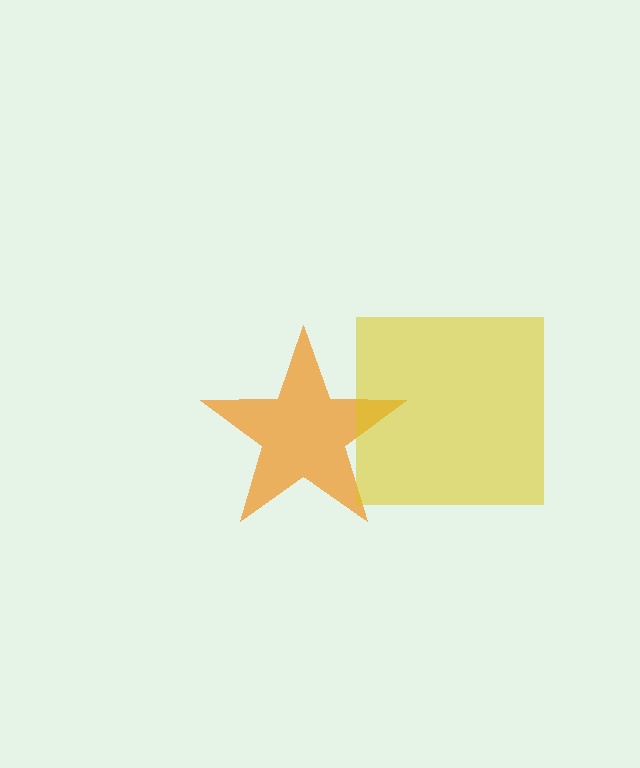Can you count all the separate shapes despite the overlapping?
Yes, there are 2 separate shapes.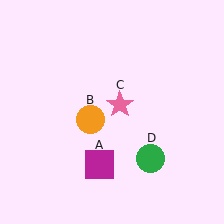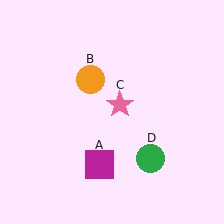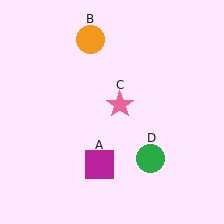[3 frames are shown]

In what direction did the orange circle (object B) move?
The orange circle (object B) moved up.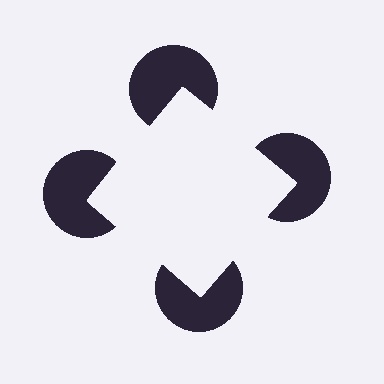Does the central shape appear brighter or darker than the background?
It typically appears slightly brighter than the background, even though no actual brightness change is drawn.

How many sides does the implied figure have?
4 sides.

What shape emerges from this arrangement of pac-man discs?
An illusory square — its edges are inferred from the aligned wedge cuts in the pac-man discs, not physically drawn.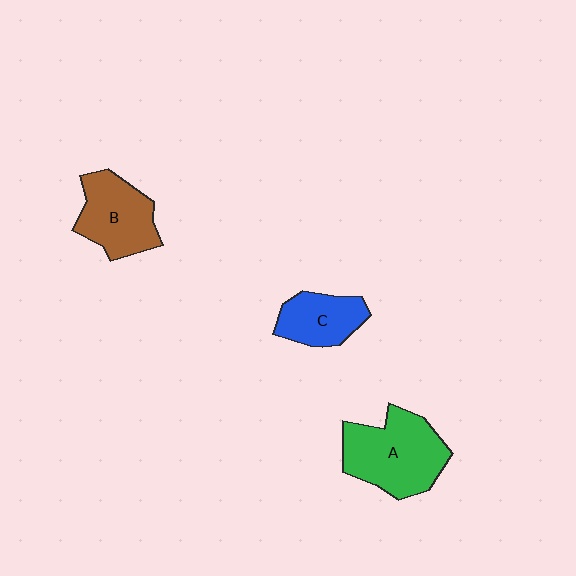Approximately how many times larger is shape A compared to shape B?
Approximately 1.3 times.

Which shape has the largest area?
Shape A (green).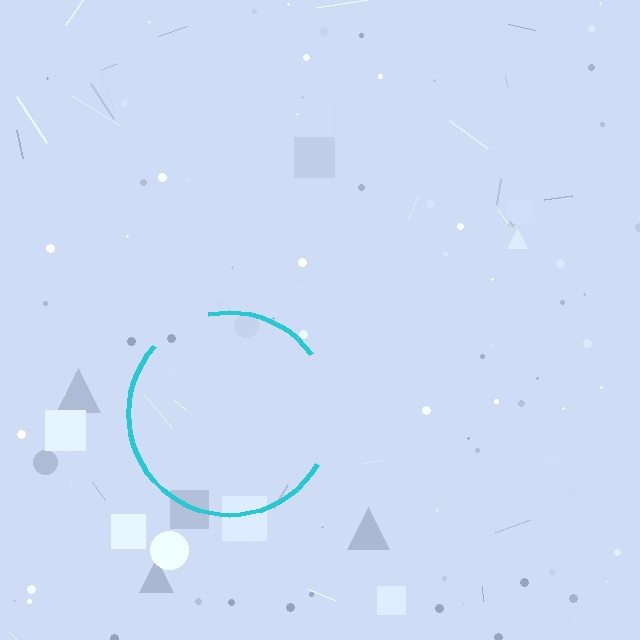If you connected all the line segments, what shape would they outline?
They would outline a circle.